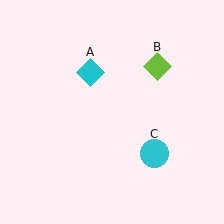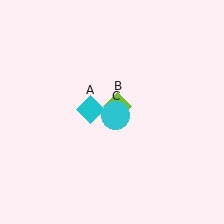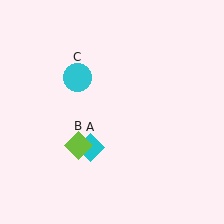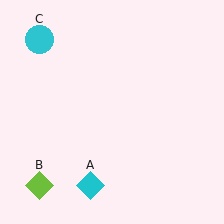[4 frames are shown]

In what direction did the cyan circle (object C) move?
The cyan circle (object C) moved up and to the left.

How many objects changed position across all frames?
3 objects changed position: cyan diamond (object A), lime diamond (object B), cyan circle (object C).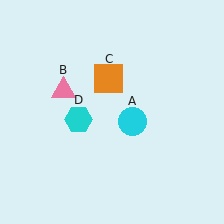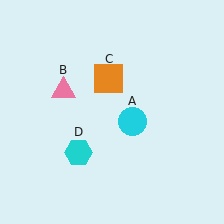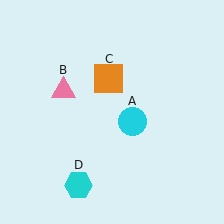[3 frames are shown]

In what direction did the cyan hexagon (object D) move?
The cyan hexagon (object D) moved down.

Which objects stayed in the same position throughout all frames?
Cyan circle (object A) and pink triangle (object B) and orange square (object C) remained stationary.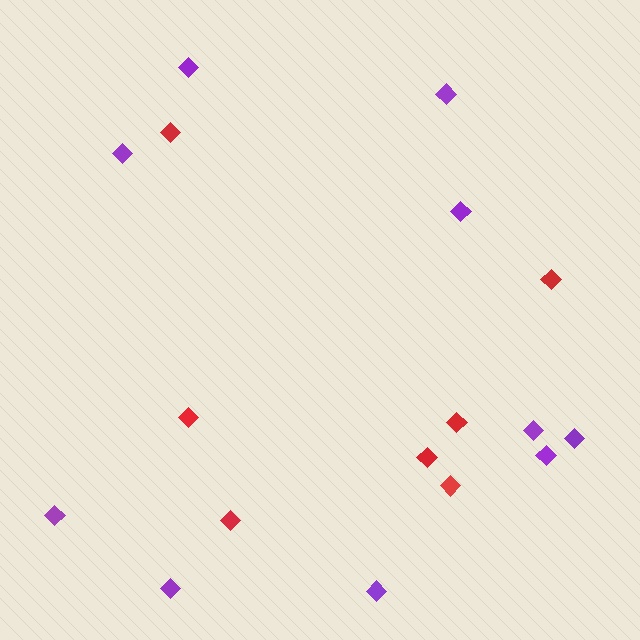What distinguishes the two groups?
There are 2 groups: one group of purple diamonds (10) and one group of red diamonds (7).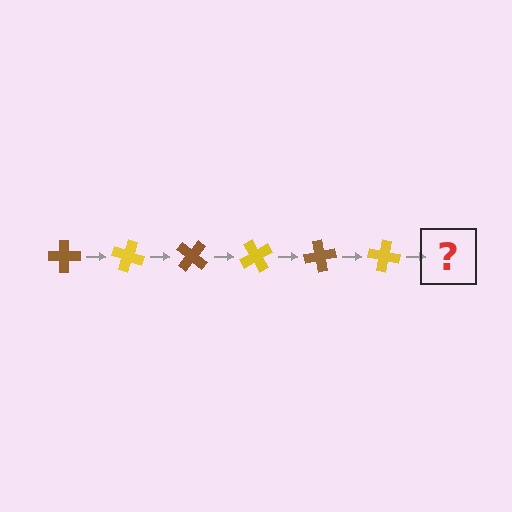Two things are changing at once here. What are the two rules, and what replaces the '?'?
The two rules are that it rotates 20 degrees each step and the color cycles through brown and yellow. The '?' should be a brown cross, rotated 120 degrees from the start.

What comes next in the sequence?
The next element should be a brown cross, rotated 120 degrees from the start.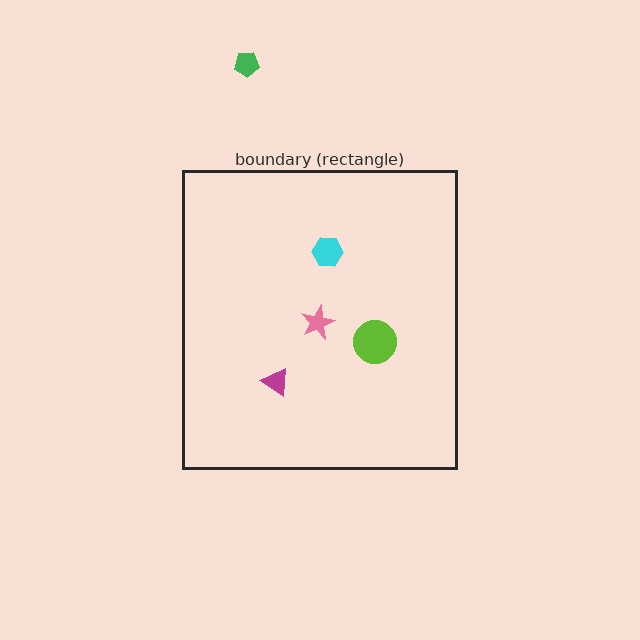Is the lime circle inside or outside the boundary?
Inside.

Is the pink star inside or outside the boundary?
Inside.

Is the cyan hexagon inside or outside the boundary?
Inside.